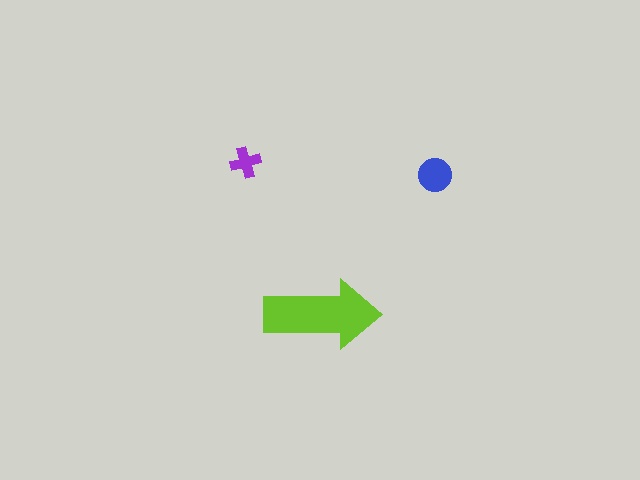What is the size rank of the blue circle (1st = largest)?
2nd.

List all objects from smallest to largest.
The purple cross, the blue circle, the lime arrow.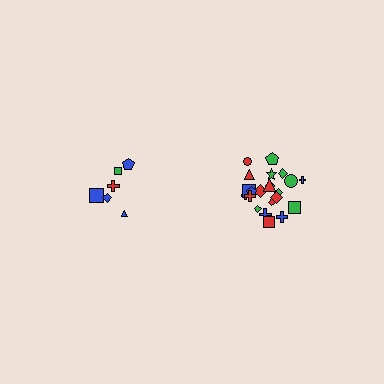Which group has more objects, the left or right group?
The right group.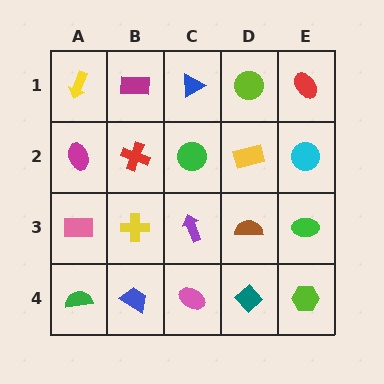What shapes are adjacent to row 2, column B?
A magenta rectangle (row 1, column B), a yellow cross (row 3, column B), a magenta ellipse (row 2, column A), a green circle (row 2, column C).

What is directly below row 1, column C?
A green circle.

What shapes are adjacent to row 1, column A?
A magenta ellipse (row 2, column A), a magenta rectangle (row 1, column B).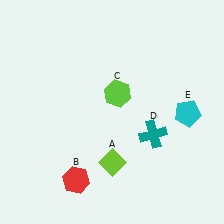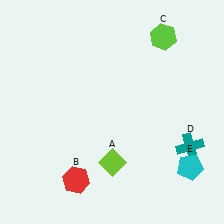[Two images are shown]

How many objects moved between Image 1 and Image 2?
3 objects moved between the two images.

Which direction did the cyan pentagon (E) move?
The cyan pentagon (E) moved down.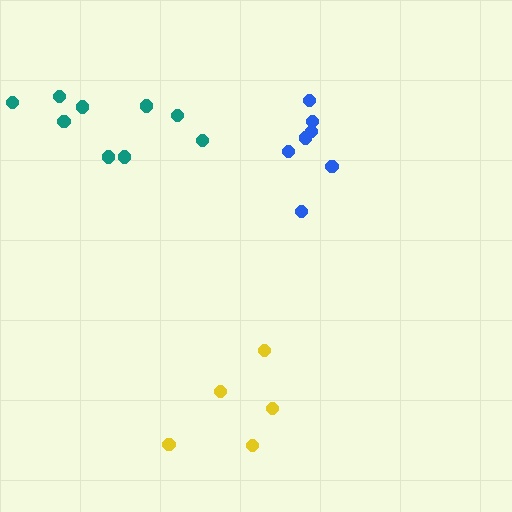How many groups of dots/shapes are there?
There are 3 groups.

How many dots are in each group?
Group 1: 7 dots, Group 2: 5 dots, Group 3: 9 dots (21 total).